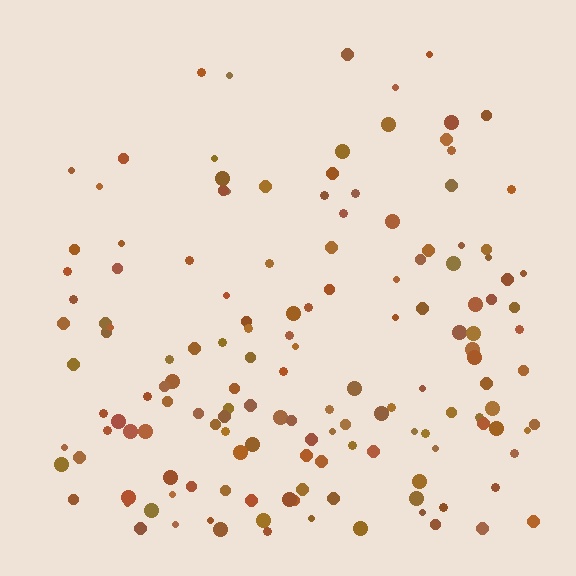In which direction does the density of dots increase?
From top to bottom, with the bottom side densest.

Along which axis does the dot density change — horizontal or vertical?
Vertical.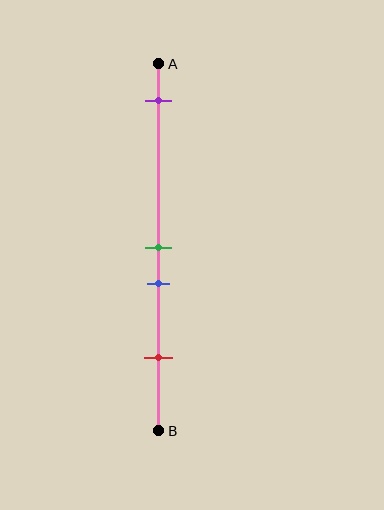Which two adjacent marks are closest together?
The green and blue marks are the closest adjacent pair.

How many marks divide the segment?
There are 4 marks dividing the segment.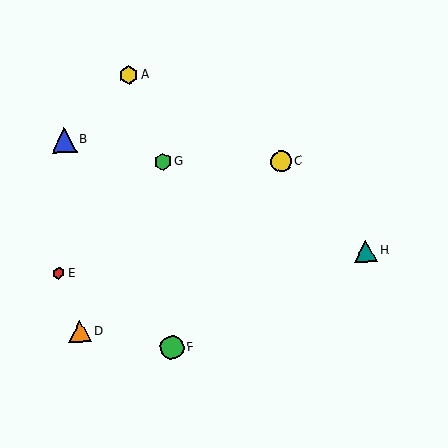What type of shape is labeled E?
Shape E is a red hexagon.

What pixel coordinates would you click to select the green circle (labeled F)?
Click at (172, 348) to select the green circle F.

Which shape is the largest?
The blue triangle (labeled B) is the largest.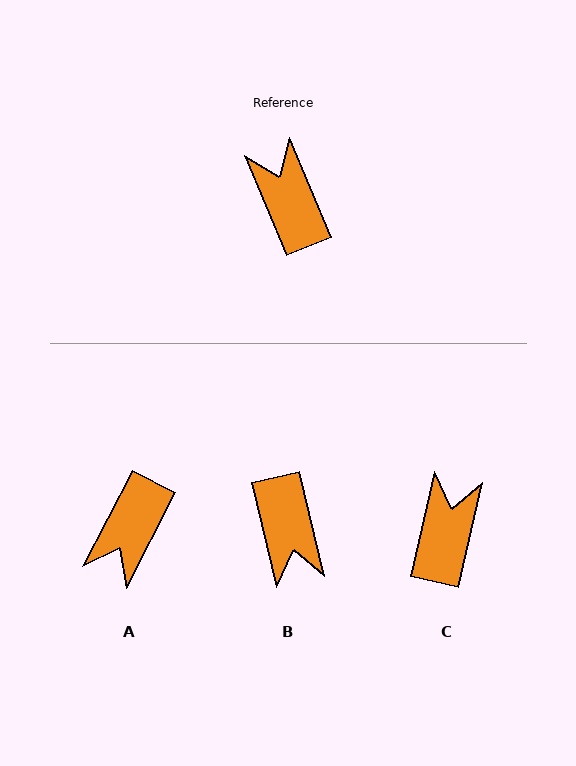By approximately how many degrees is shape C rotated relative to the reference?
Approximately 35 degrees clockwise.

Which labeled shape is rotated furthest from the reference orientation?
B, about 171 degrees away.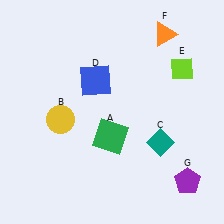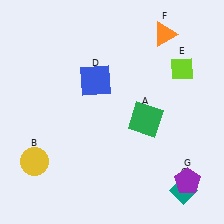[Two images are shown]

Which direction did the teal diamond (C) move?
The teal diamond (C) moved down.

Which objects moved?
The objects that moved are: the green square (A), the yellow circle (B), the teal diamond (C).